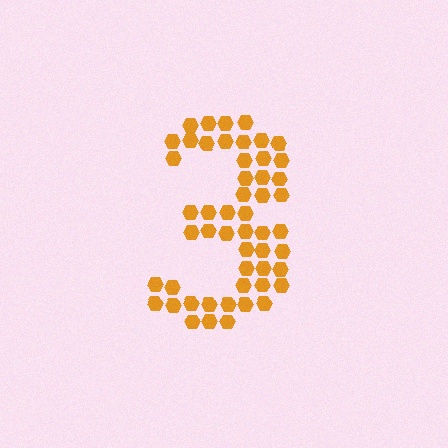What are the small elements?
The small elements are hexagons.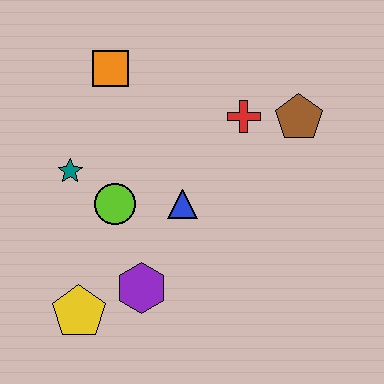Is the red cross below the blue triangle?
No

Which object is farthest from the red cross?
The yellow pentagon is farthest from the red cross.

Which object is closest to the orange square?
The teal star is closest to the orange square.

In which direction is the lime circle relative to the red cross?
The lime circle is to the left of the red cross.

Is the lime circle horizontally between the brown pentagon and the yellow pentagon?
Yes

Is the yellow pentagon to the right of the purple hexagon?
No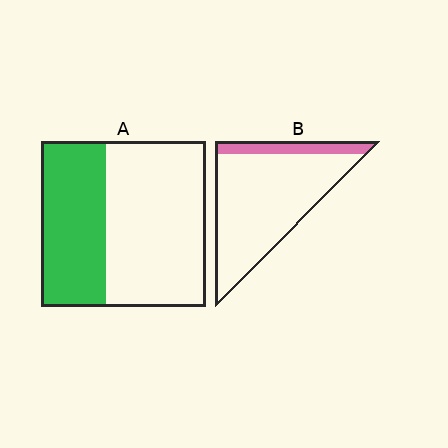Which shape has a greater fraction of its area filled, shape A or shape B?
Shape A.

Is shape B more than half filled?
No.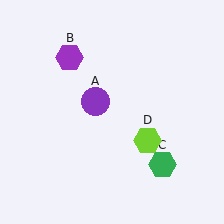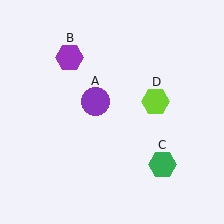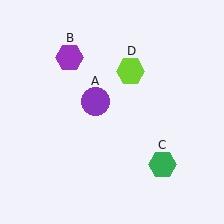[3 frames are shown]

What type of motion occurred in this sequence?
The lime hexagon (object D) rotated counterclockwise around the center of the scene.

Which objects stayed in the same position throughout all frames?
Purple circle (object A) and purple hexagon (object B) and green hexagon (object C) remained stationary.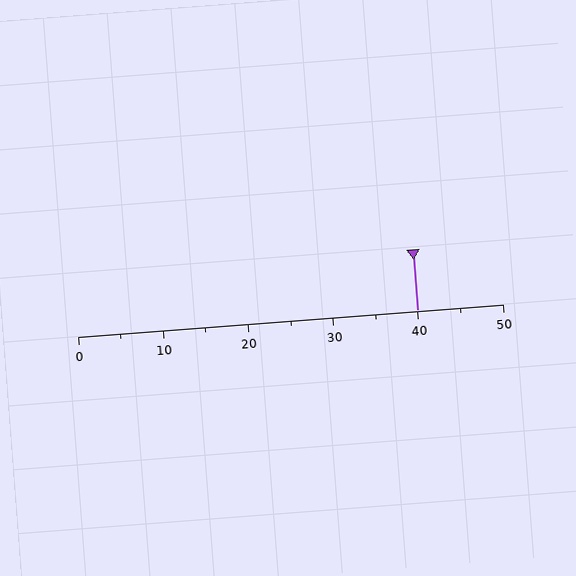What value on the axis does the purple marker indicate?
The marker indicates approximately 40.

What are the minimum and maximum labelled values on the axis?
The axis runs from 0 to 50.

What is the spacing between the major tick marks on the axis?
The major ticks are spaced 10 apart.